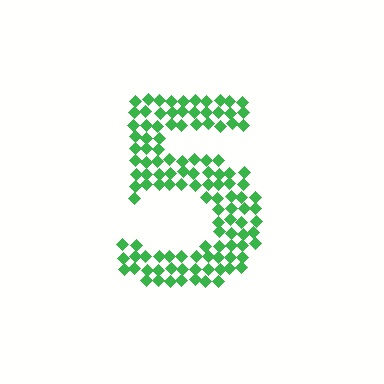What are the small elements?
The small elements are diamonds.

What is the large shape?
The large shape is the digit 5.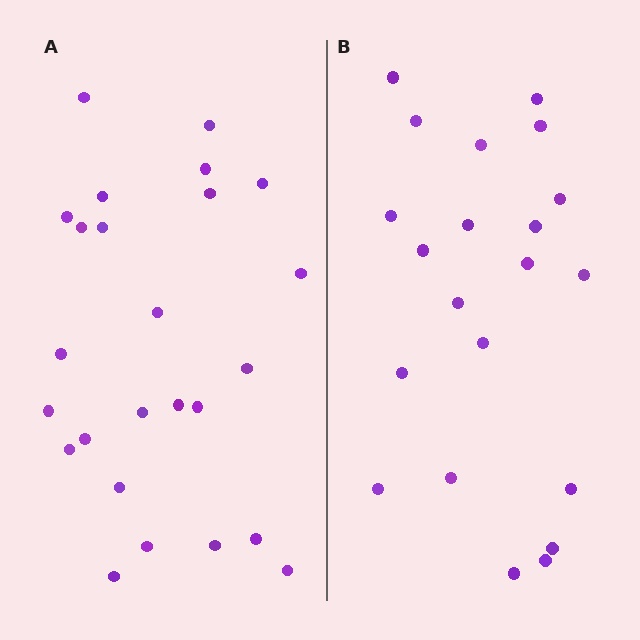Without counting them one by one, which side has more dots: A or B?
Region A (the left region) has more dots.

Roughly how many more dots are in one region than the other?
Region A has about 4 more dots than region B.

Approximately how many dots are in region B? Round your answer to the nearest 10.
About 20 dots. (The exact count is 21, which rounds to 20.)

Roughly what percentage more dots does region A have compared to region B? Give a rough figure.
About 20% more.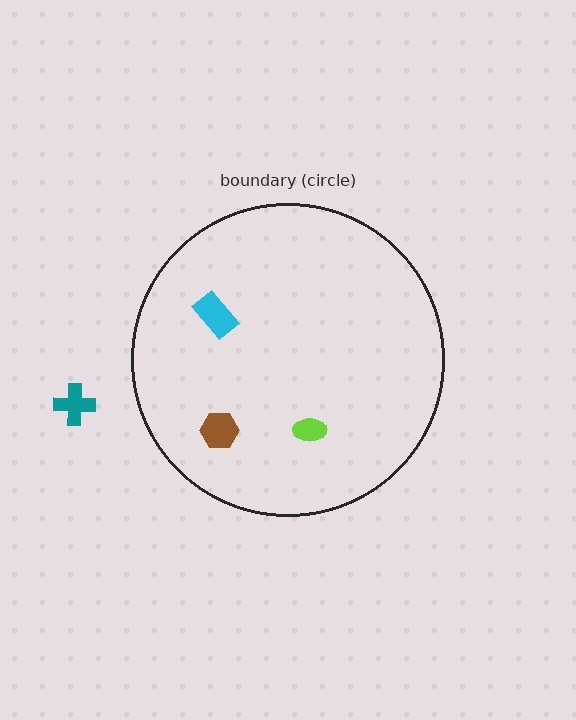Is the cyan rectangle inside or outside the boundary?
Inside.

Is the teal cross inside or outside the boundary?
Outside.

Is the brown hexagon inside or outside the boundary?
Inside.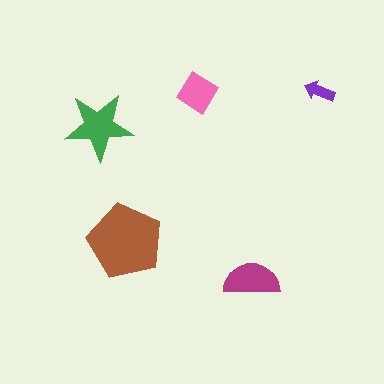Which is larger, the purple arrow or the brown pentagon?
The brown pentagon.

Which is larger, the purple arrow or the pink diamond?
The pink diamond.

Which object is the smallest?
The purple arrow.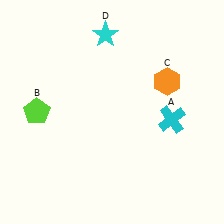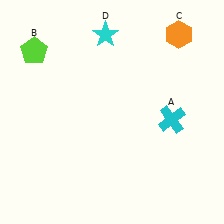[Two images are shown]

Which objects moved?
The objects that moved are: the lime pentagon (B), the orange hexagon (C).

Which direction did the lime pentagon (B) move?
The lime pentagon (B) moved up.